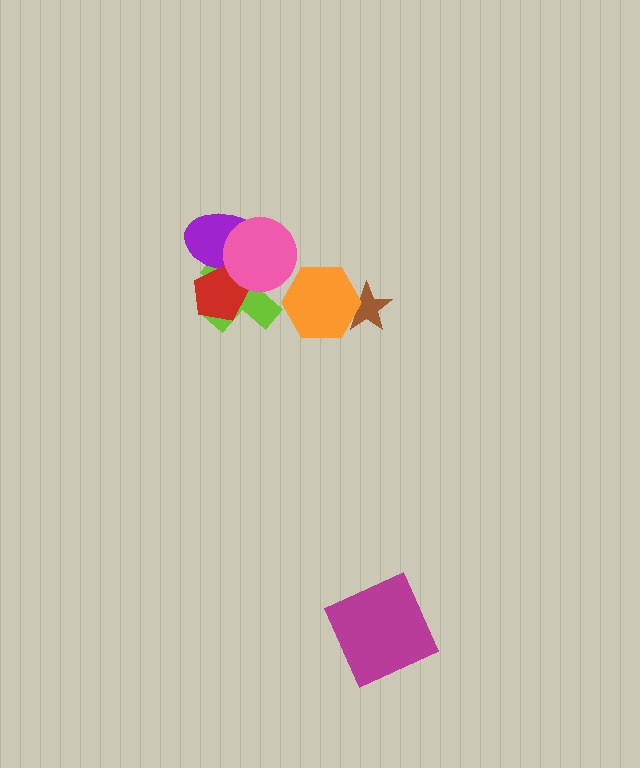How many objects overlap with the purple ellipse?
3 objects overlap with the purple ellipse.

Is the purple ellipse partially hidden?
Yes, it is partially covered by another shape.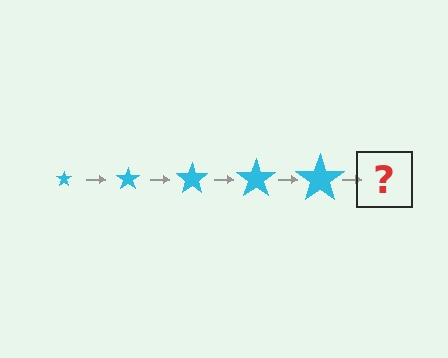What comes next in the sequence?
The next element should be a cyan star, larger than the previous one.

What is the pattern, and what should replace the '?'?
The pattern is that the star gets progressively larger each step. The '?' should be a cyan star, larger than the previous one.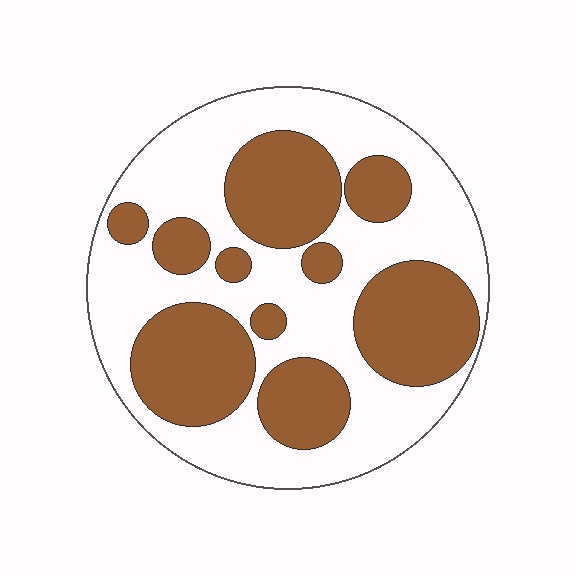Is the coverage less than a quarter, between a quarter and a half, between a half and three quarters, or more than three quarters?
Between a quarter and a half.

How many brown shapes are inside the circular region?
10.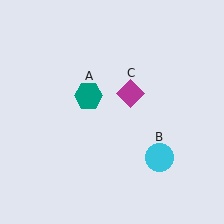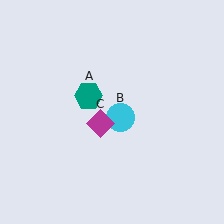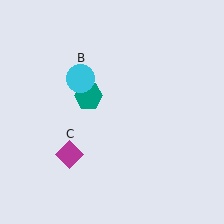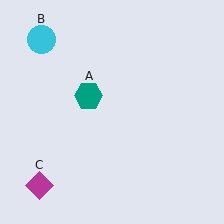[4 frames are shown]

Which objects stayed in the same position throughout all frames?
Teal hexagon (object A) remained stationary.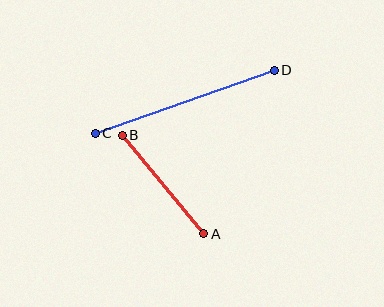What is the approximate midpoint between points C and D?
The midpoint is at approximately (185, 102) pixels.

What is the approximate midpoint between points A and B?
The midpoint is at approximately (163, 184) pixels.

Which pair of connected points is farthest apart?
Points C and D are farthest apart.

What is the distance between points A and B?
The distance is approximately 128 pixels.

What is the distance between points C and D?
The distance is approximately 190 pixels.